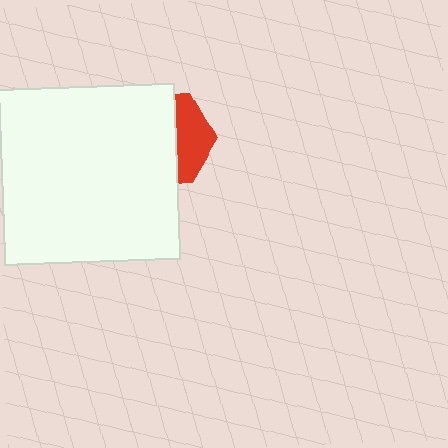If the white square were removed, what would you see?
You would see the complete red hexagon.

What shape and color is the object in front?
The object in front is a white square.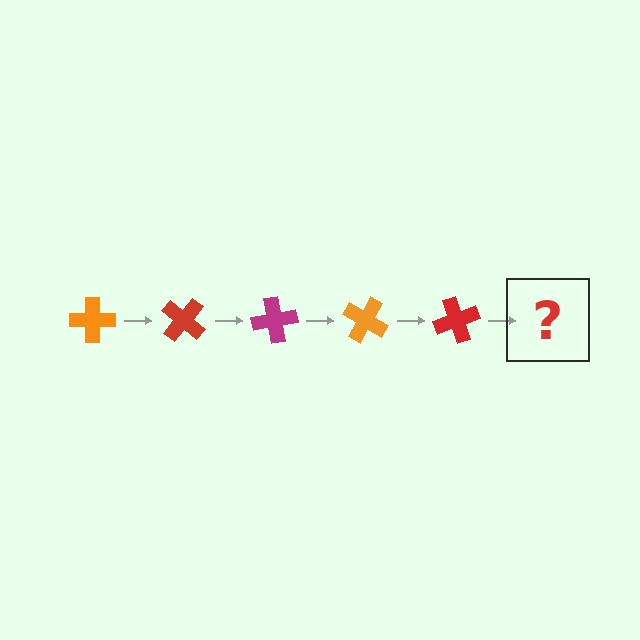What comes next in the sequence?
The next element should be a magenta cross, rotated 200 degrees from the start.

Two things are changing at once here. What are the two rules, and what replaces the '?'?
The two rules are that it rotates 40 degrees each step and the color cycles through orange, red, and magenta. The '?' should be a magenta cross, rotated 200 degrees from the start.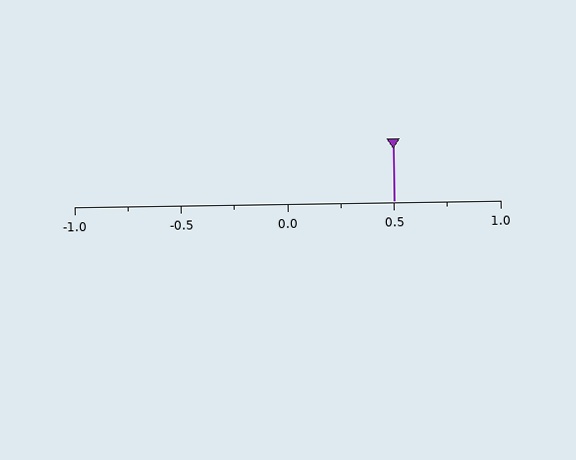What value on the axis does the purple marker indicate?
The marker indicates approximately 0.5.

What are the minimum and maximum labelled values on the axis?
The axis runs from -1.0 to 1.0.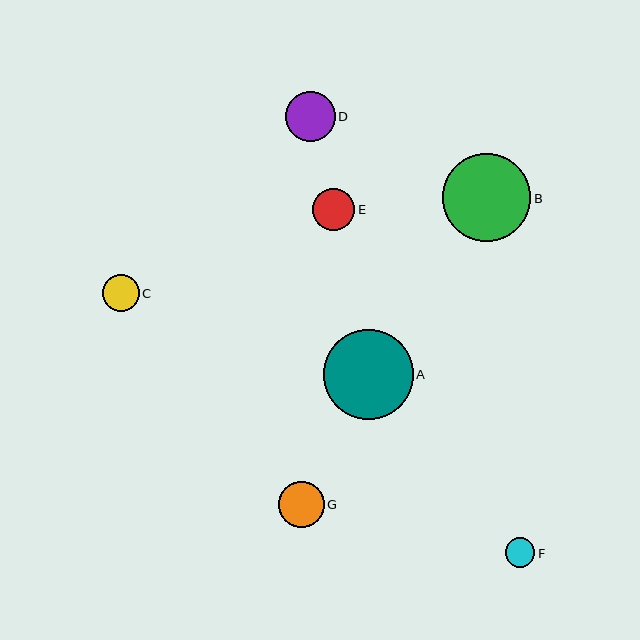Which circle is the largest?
Circle A is the largest with a size of approximately 90 pixels.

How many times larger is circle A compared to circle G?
Circle A is approximately 2.0 times the size of circle G.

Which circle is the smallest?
Circle F is the smallest with a size of approximately 29 pixels.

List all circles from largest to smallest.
From largest to smallest: A, B, D, G, E, C, F.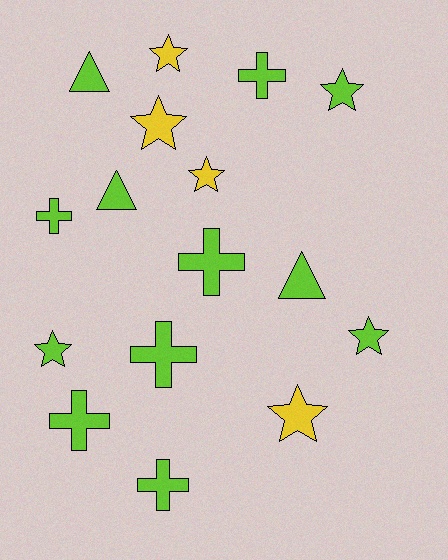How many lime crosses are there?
There are 6 lime crosses.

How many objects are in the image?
There are 16 objects.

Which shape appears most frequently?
Star, with 7 objects.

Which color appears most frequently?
Lime, with 12 objects.